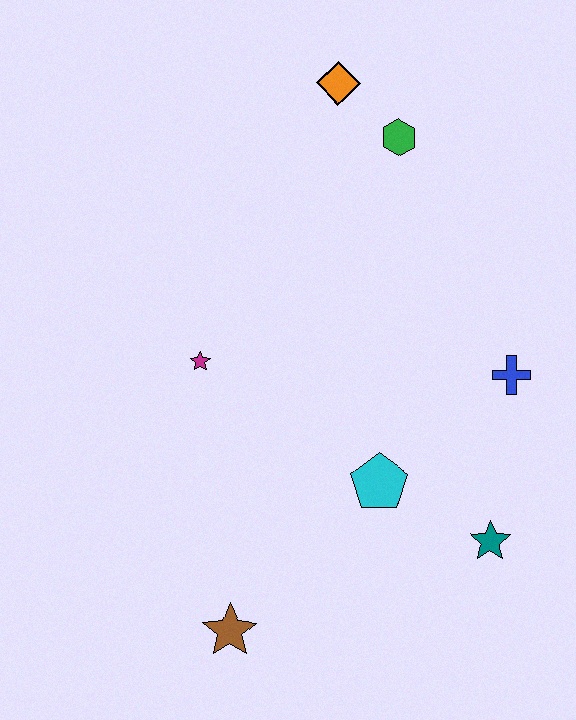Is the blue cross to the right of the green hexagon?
Yes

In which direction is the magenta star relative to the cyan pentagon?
The magenta star is to the left of the cyan pentagon.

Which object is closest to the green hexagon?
The orange diamond is closest to the green hexagon.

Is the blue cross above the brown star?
Yes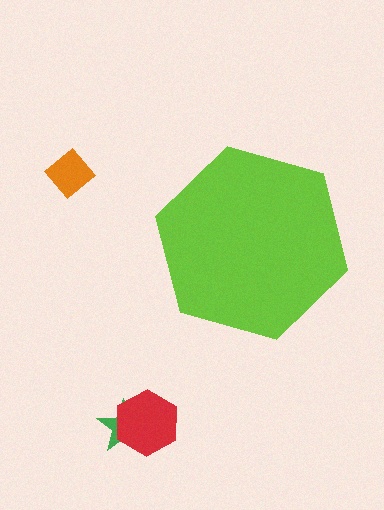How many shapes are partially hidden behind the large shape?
0 shapes are partially hidden.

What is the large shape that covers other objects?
A lime hexagon.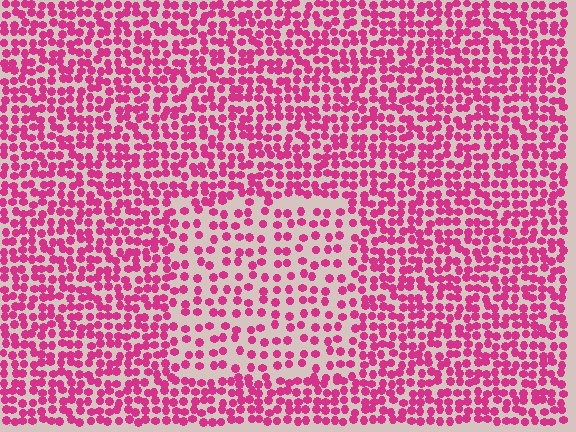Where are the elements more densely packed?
The elements are more densely packed outside the rectangle boundary.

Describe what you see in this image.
The image contains small magenta elements arranged at two different densities. A rectangle-shaped region is visible where the elements are less densely packed than the surrounding area.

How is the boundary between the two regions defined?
The boundary is defined by a change in element density (approximately 1.8x ratio). All elements are the same color, size, and shape.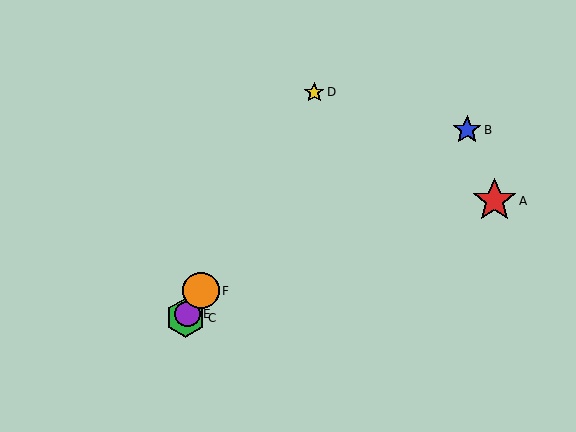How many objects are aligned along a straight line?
4 objects (C, D, E, F) are aligned along a straight line.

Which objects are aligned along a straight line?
Objects C, D, E, F are aligned along a straight line.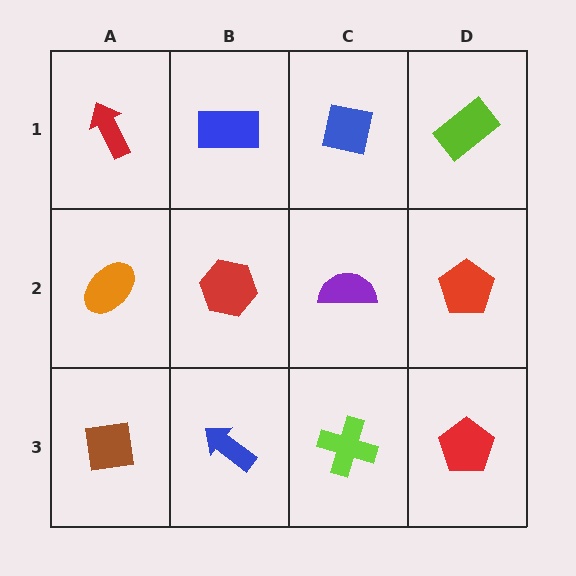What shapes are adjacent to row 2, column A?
A red arrow (row 1, column A), a brown square (row 3, column A), a red hexagon (row 2, column B).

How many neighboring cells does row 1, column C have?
3.